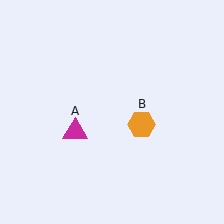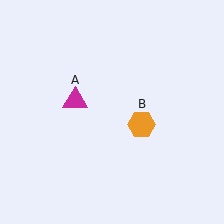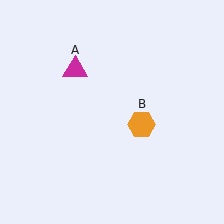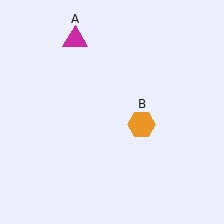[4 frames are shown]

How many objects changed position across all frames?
1 object changed position: magenta triangle (object A).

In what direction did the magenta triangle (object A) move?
The magenta triangle (object A) moved up.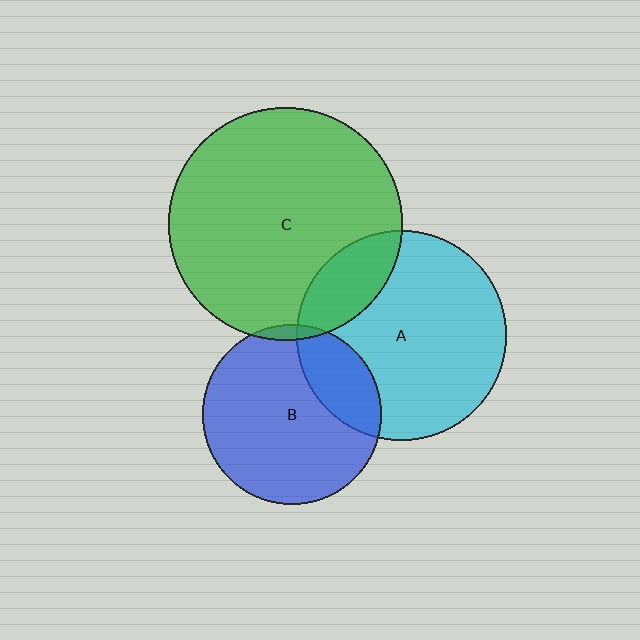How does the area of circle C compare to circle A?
Approximately 1.2 times.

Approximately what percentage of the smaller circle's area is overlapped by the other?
Approximately 25%.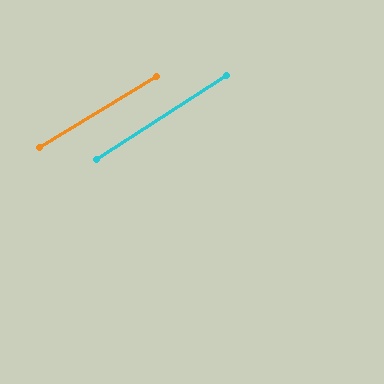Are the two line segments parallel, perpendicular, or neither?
Parallel — their directions differ by only 1.8°.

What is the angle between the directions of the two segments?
Approximately 2 degrees.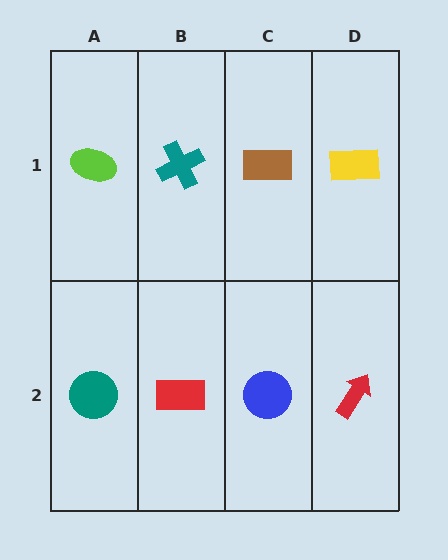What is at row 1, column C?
A brown rectangle.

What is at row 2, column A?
A teal circle.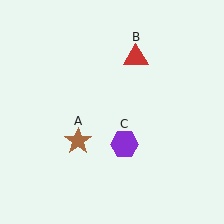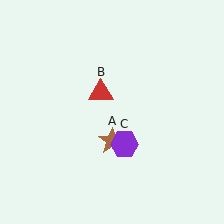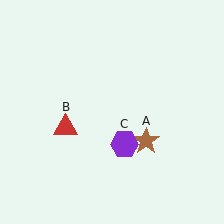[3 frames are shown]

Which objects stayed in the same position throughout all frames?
Purple hexagon (object C) remained stationary.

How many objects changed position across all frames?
2 objects changed position: brown star (object A), red triangle (object B).